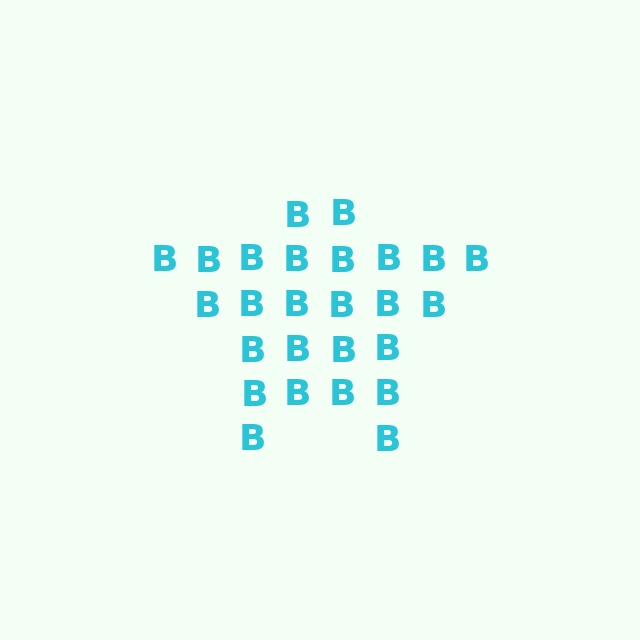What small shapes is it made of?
It is made of small letter B's.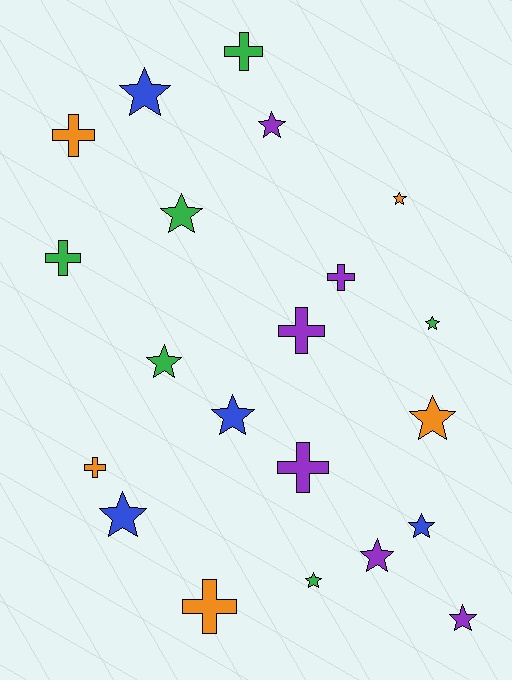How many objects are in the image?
There are 21 objects.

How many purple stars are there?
There are 3 purple stars.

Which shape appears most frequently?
Star, with 13 objects.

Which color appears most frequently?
Purple, with 6 objects.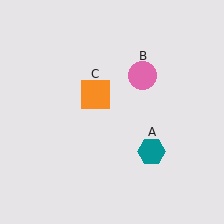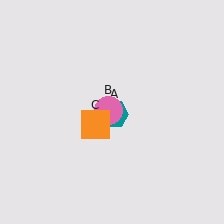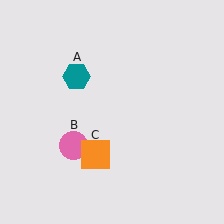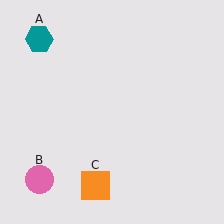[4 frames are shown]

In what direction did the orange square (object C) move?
The orange square (object C) moved down.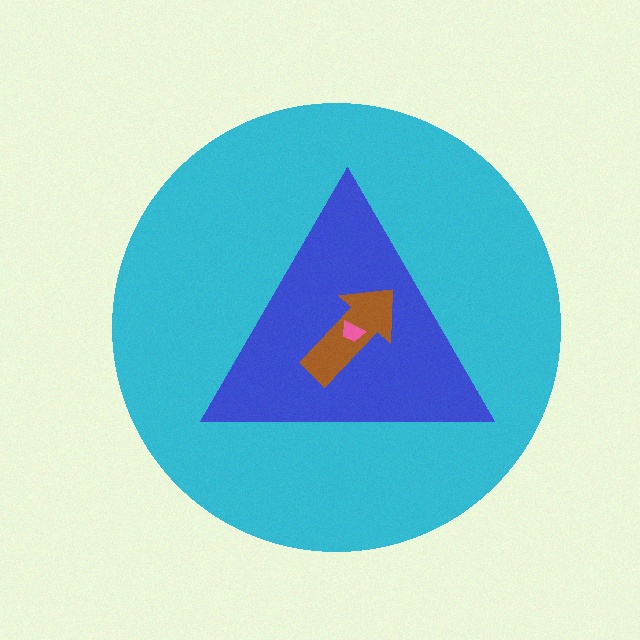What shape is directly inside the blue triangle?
The brown arrow.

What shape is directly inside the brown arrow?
The pink trapezoid.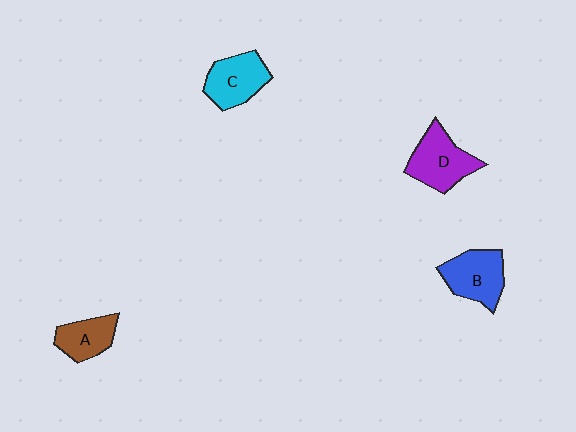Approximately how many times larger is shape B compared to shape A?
Approximately 1.4 times.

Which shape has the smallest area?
Shape A (brown).